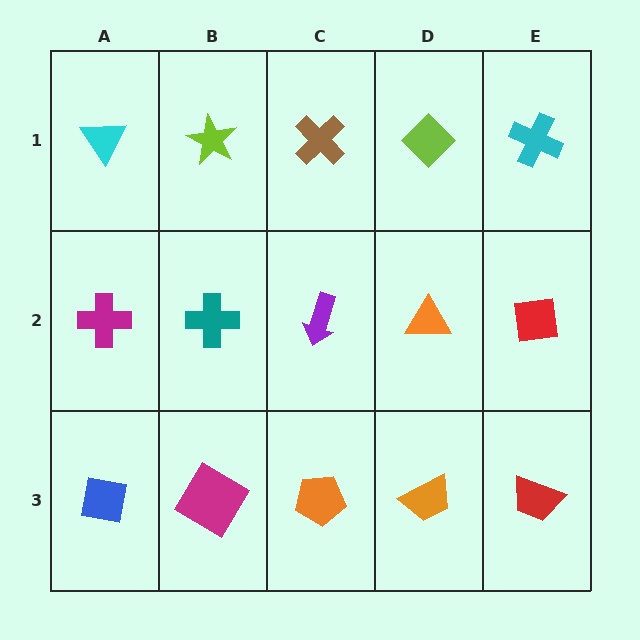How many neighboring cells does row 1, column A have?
2.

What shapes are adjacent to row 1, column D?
An orange triangle (row 2, column D), a brown cross (row 1, column C), a cyan cross (row 1, column E).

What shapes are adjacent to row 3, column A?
A magenta cross (row 2, column A), a magenta diamond (row 3, column B).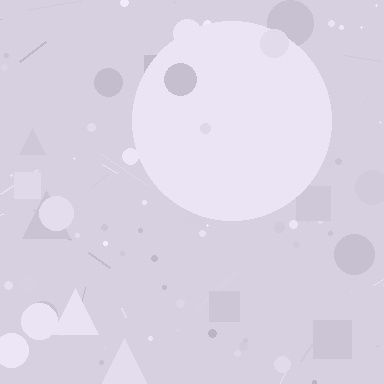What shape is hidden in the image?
A circle is hidden in the image.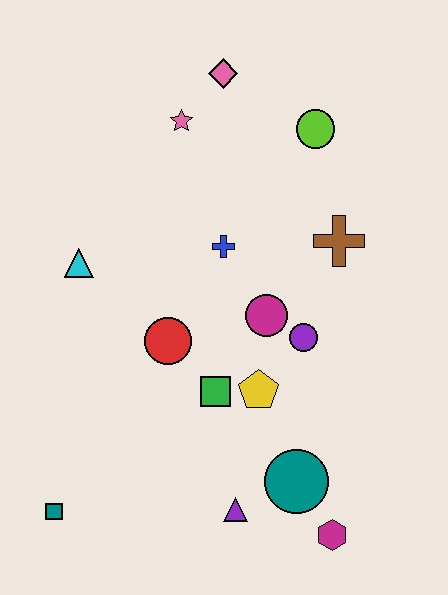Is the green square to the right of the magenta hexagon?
No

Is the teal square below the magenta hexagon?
No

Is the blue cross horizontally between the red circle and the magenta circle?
Yes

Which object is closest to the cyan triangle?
The red circle is closest to the cyan triangle.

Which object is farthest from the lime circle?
The teal square is farthest from the lime circle.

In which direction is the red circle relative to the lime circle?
The red circle is below the lime circle.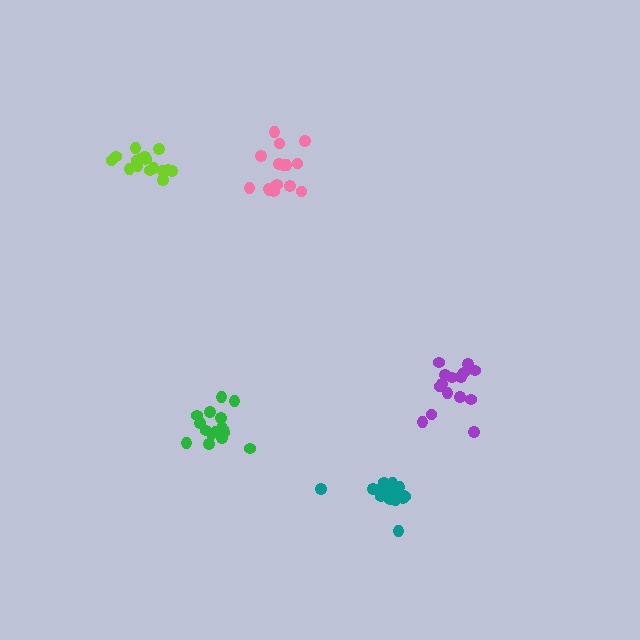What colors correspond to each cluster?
The clusters are colored: purple, teal, green, pink, lime.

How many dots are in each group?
Group 1: 15 dots, Group 2: 18 dots, Group 3: 16 dots, Group 4: 15 dots, Group 5: 17 dots (81 total).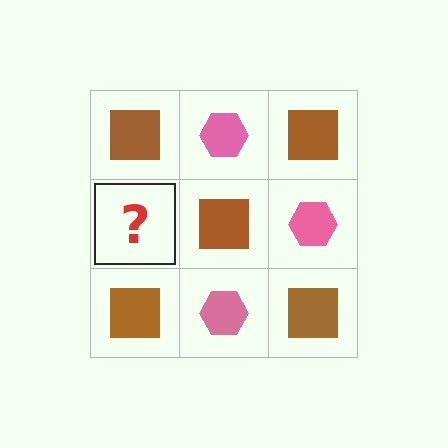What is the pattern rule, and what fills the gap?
The rule is that it alternates brown square and pink hexagon in a checkerboard pattern. The gap should be filled with a pink hexagon.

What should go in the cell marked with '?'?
The missing cell should contain a pink hexagon.